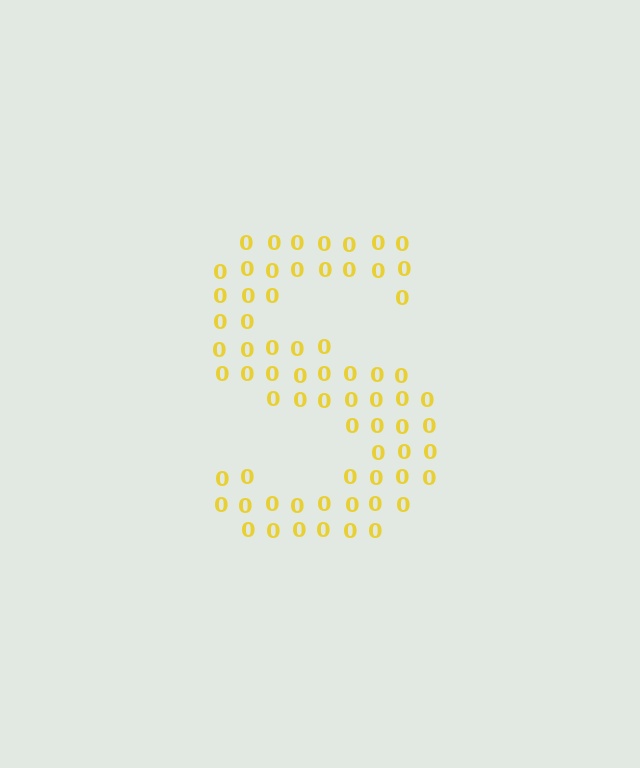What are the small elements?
The small elements are digit 0's.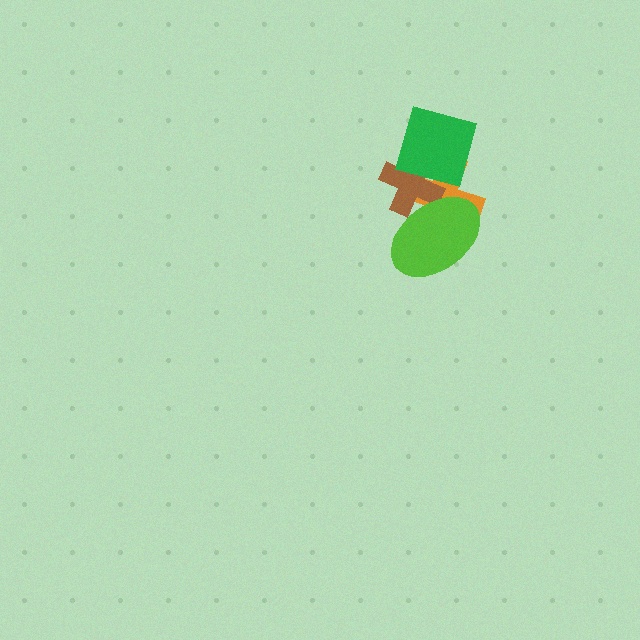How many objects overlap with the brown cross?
3 objects overlap with the brown cross.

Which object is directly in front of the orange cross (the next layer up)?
The brown cross is directly in front of the orange cross.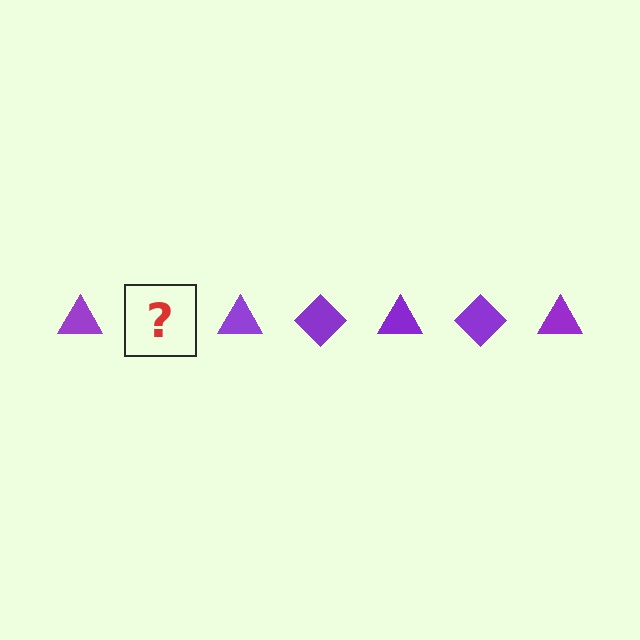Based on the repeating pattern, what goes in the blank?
The blank should be a purple diamond.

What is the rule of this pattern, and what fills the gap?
The rule is that the pattern cycles through triangle, diamond shapes in purple. The gap should be filled with a purple diamond.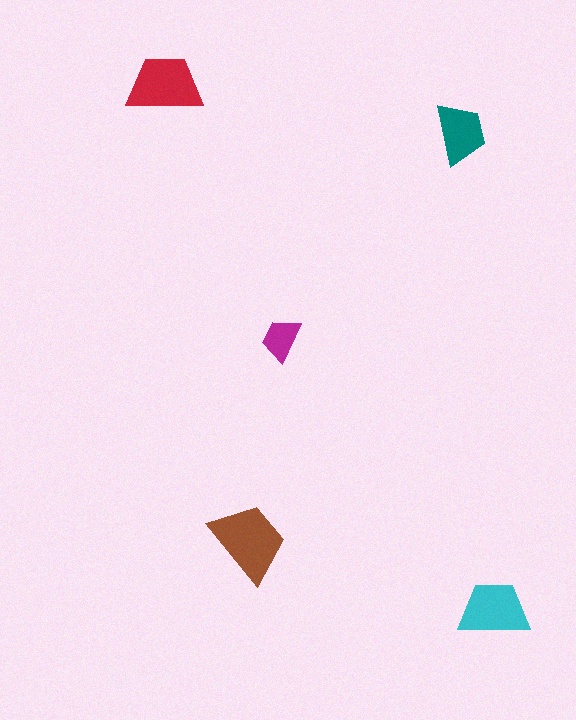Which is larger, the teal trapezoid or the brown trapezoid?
The brown one.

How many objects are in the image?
There are 5 objects in the image.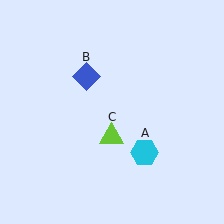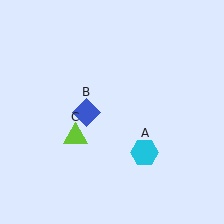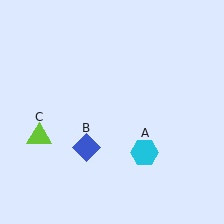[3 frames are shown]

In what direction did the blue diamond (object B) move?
The blue diamond (object B) moved down.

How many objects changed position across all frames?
2 objects changed position: blue diamond (object B), lime triangle (object C).